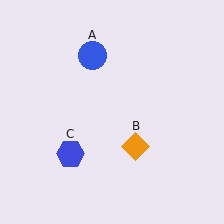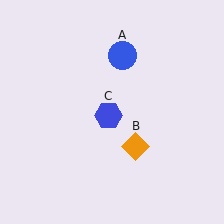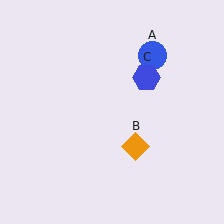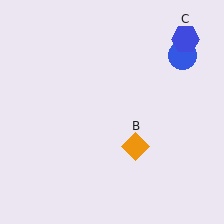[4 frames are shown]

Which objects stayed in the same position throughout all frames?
Orange diamond (object B) remained stationary.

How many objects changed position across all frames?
2 objects changed position: blue circle (object A), blue hexagon (object C).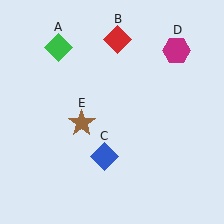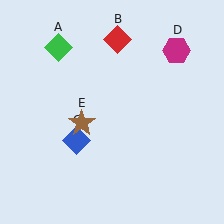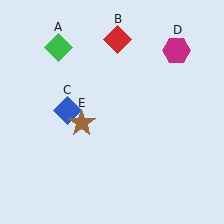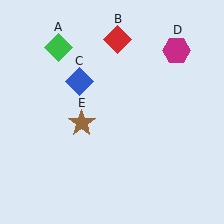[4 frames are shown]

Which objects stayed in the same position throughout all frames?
Green diamond (object A) and red diamond (object B) and magenta hexagon (object D) and brown star (object E) remained stationary.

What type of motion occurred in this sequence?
The blue diamond (object C) rotated clockwise around the center of the scene.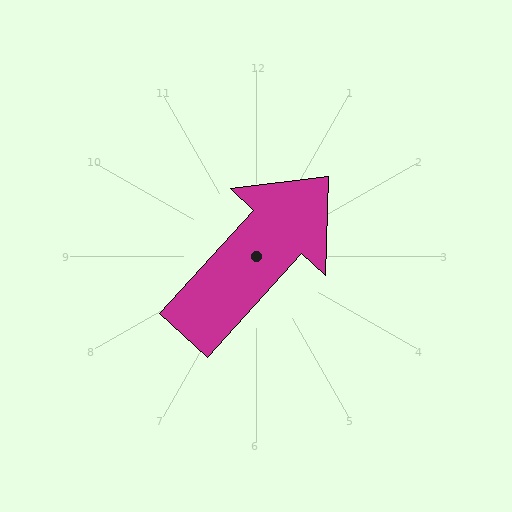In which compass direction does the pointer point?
Northeast.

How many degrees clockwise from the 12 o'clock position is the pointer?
Approximately 42 degrees.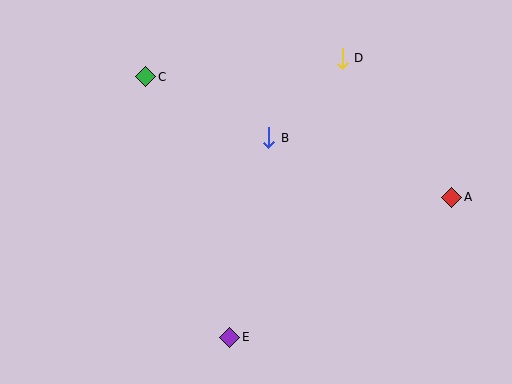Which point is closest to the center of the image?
Point B at (269, 138) is closest to the center.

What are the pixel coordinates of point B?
Point B is at (269, 138).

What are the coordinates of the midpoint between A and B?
The midpoint between A and B is at (360, 168).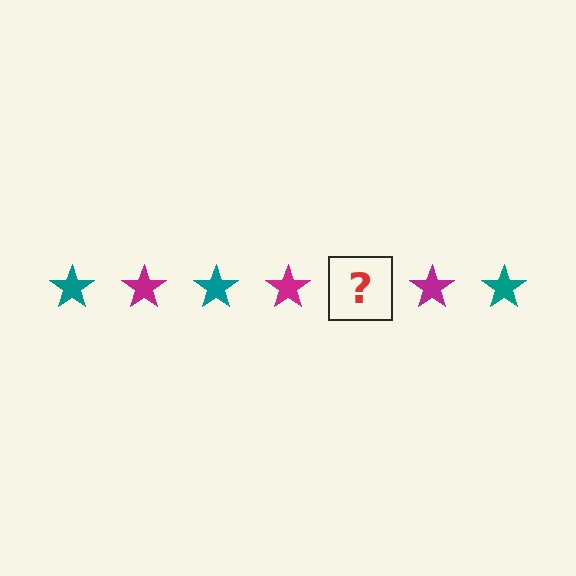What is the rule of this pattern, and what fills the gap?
The rule is that the pattern cycles through teal, magenta stars. The gap should be filled with a teal star.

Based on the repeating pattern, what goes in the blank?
The blank should be a teal star.